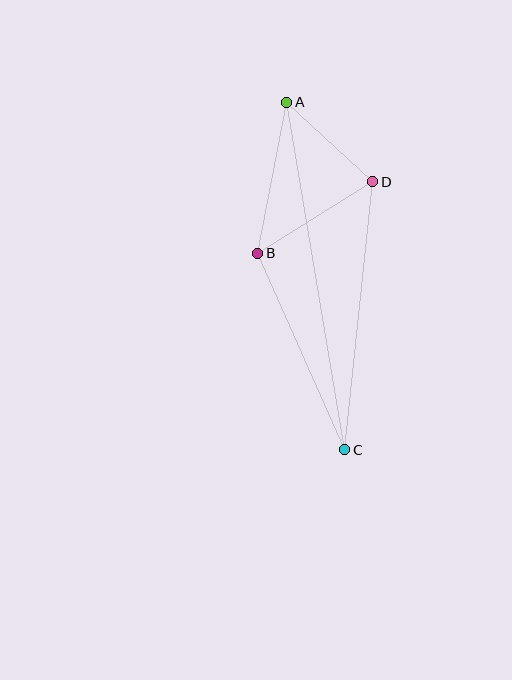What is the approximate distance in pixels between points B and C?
The distance between B and C is approximately 215 pixels.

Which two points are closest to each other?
Points A and D are closest to each other.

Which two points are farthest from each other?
Points A and C are farthest from each other.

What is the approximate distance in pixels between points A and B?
The distance between A and B is approximately 154 pixels.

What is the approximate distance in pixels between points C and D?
The distance between C and D is approximately 270 pixels.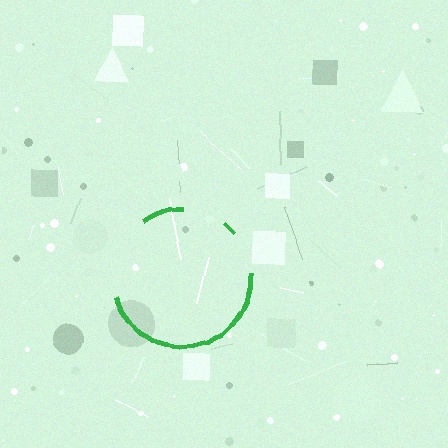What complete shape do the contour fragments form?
The contour fragments form a circle.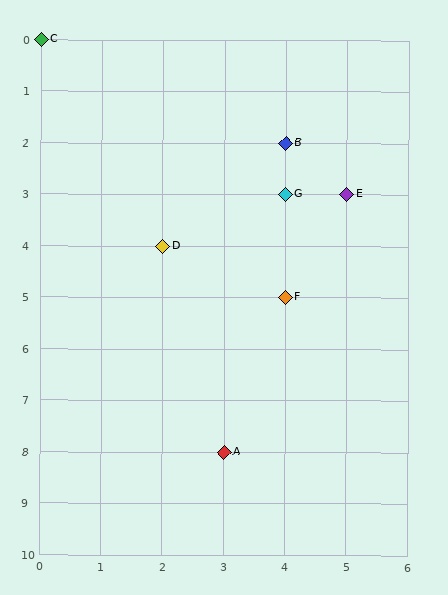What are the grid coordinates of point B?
Point B is at grid coordinates (4, 2).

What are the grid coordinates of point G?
Point G is at grid coordinates (4, 3).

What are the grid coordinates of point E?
Point E is at grid coordinates (5, 3).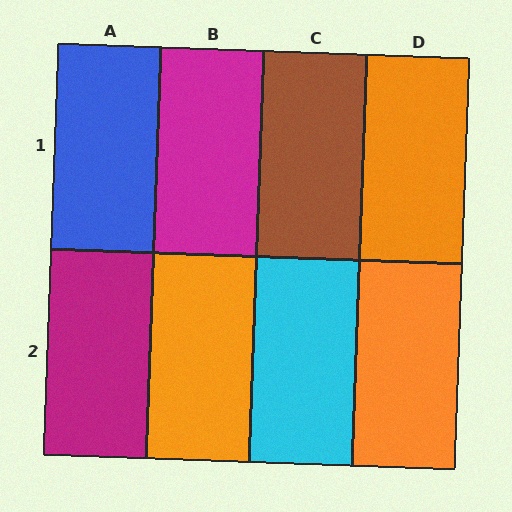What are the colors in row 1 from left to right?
Blue, magenta, brown, orange.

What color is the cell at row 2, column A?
Magenta.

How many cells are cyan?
1 cell is cyan.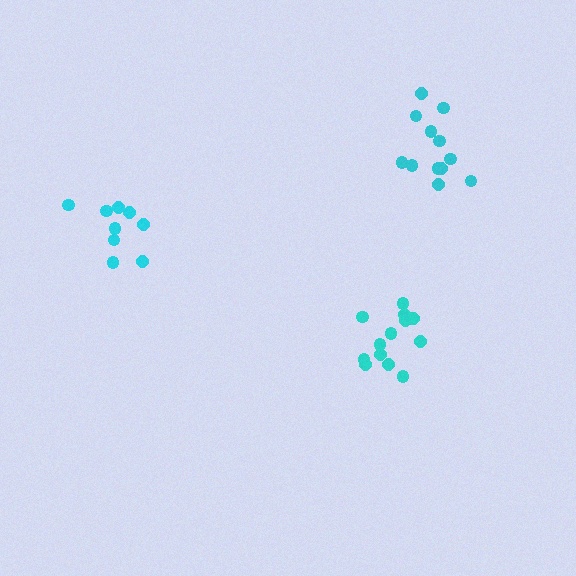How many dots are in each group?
Group 1: 12 dots, Group 2: 9 dots, Group 3: 14 dots (35 total).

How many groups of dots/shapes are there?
There are 3 groups.